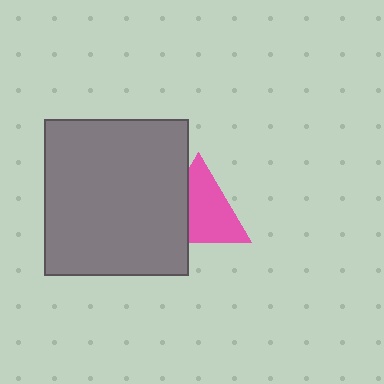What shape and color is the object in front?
The object in front is a gray rectangle.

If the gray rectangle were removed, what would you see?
You would see the complete pink triangle.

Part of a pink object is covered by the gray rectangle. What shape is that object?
It is a triangle.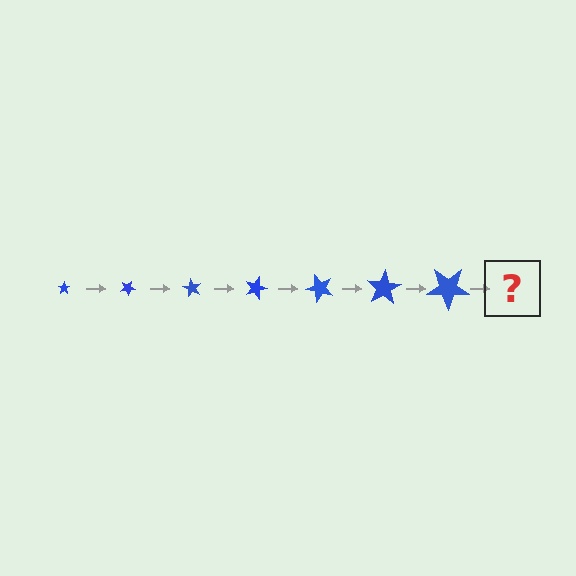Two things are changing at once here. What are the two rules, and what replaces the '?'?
The two rules are that the star grows larger each step and it rotates 30 degrees each step. The '?' should be a star, larger than the previous one and rotated 210 degrees from the start.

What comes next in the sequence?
The next element should be a star, larger than the previous one and rotated 210 degrees from the start.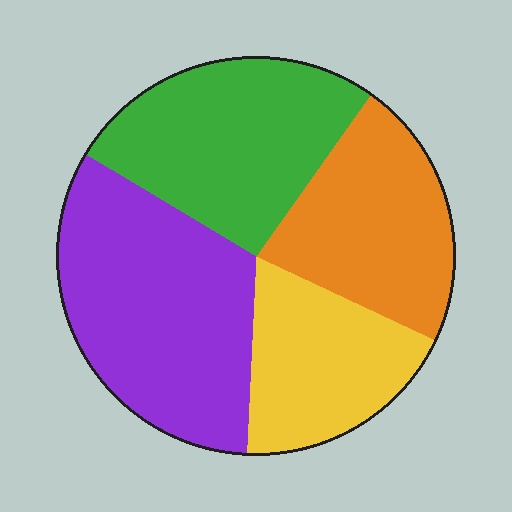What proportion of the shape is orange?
Orange takes up about one fifth (1/5) of the shape.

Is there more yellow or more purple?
Purple.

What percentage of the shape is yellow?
Yellow covers about 20% of the shape.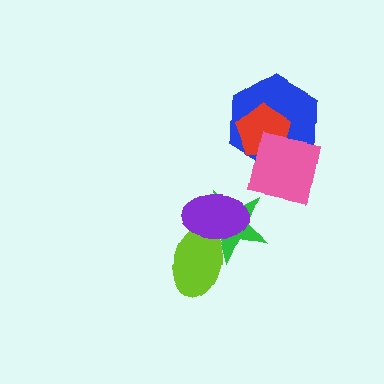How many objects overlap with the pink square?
2 objects overlap with the pink square.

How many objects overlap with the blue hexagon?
2 objects overlap with the blue hexagon.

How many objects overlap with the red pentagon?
2 objects overlap with the red pentagon.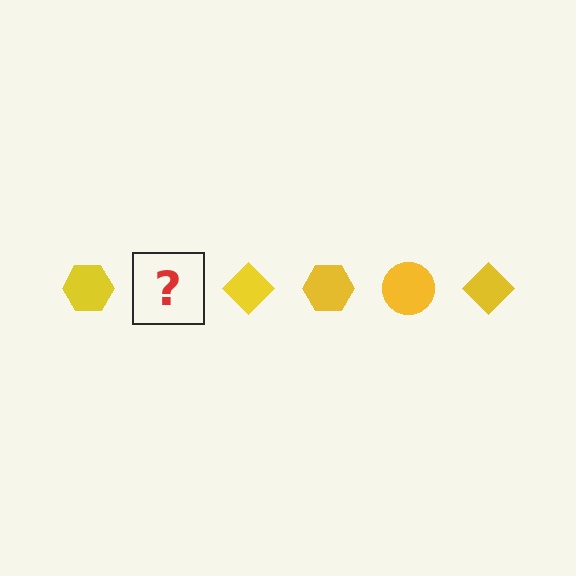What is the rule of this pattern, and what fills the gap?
The rule is that the pattern cycles through hexagon, circle, diamond shapes in yellow. The gap should be filled with a yellow circle.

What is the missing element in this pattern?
The missing element is a yellow circle.